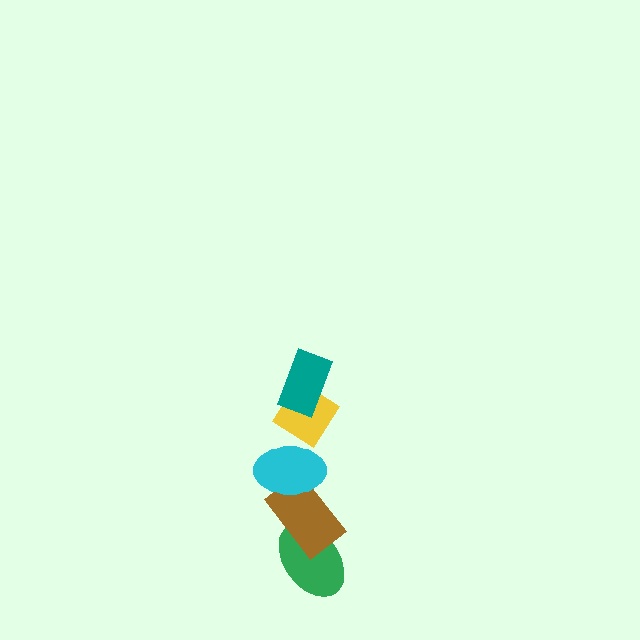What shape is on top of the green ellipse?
The brown rectangle is on top of the green ellipse.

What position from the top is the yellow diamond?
The yellow diamond is 2nd from the top.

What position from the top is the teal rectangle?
The teal rectangle is 1st from the top.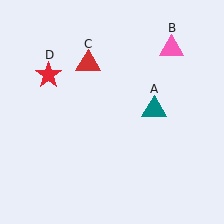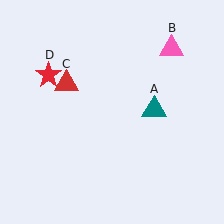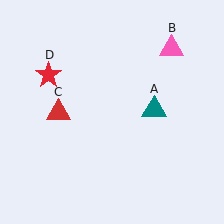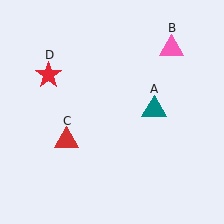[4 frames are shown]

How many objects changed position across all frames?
1 object changed position: red triangle (object C).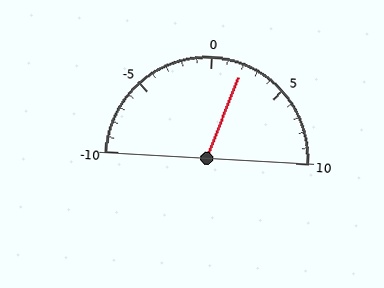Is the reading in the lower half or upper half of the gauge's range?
The reading is in the upper half of the range (-10 to 10).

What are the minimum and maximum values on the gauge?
The gauge ranges from -10 to 10.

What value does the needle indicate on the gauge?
The needle indicates approximately 2.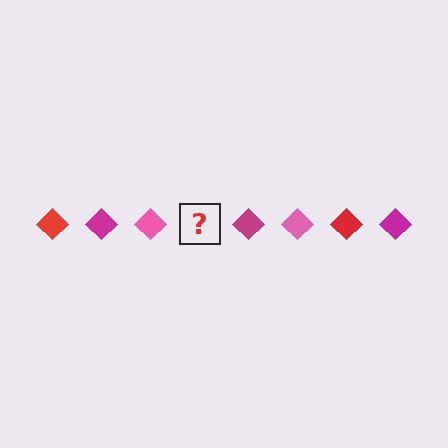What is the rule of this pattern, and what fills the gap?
The rule is that the pattern cycles through red, magenta, pink diamonds. The gap should be filled with a red diamond.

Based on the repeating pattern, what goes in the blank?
The blank should be a red diamond.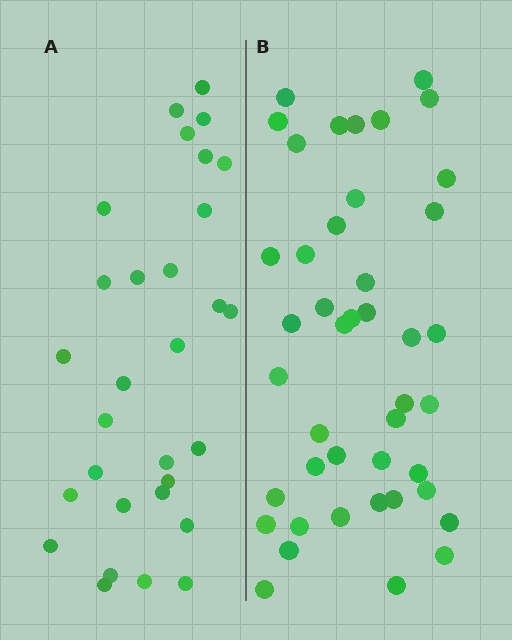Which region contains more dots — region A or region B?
Region B (the right region) has more dots.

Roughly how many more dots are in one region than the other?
Region B has approximately 15 more dots than region A.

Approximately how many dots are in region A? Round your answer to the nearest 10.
About 30 dots.